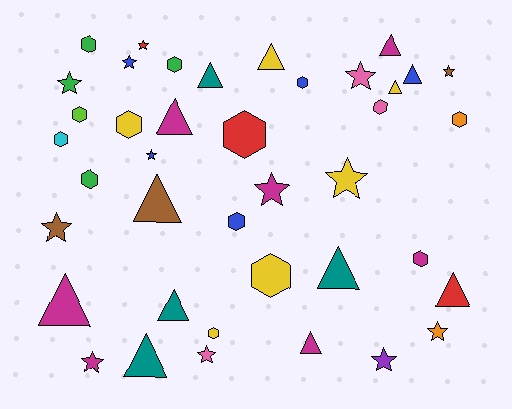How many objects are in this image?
There are 40 objects.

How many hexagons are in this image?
There are 14 hexagons.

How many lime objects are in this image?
There is 1 lime object.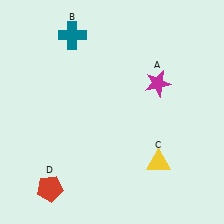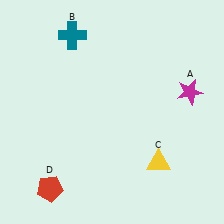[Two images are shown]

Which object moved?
The magenta star (A) moved right.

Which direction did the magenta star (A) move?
The magenta star (A) moved right.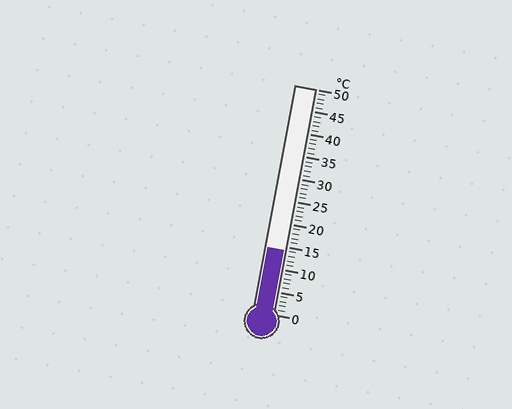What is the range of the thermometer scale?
The thermometer scale ranges from 0°C to 50°C.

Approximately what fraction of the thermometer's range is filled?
The thermometer is filled to approximately 30% of its range.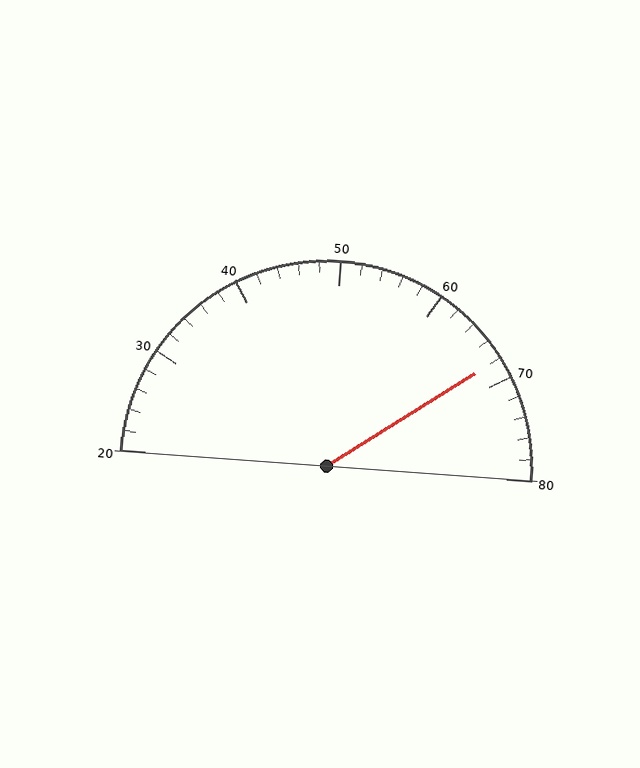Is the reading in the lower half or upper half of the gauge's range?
The reading is in the upper half of the range (20 to 80).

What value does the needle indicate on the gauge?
The needle indicates approximately 68.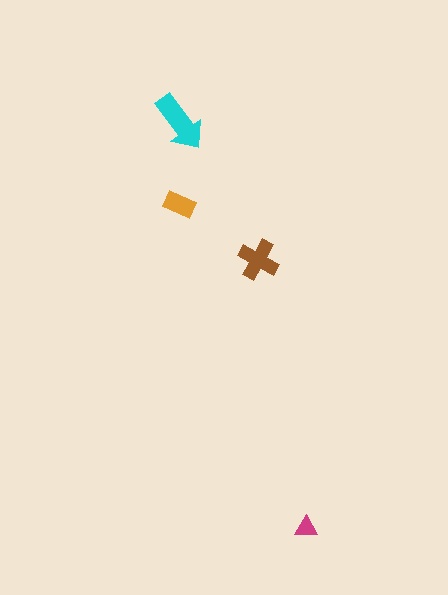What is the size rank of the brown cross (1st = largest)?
2nd.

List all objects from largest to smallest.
The cyan arrow, the brown cross, the orange rectangle, the magenta triangle.